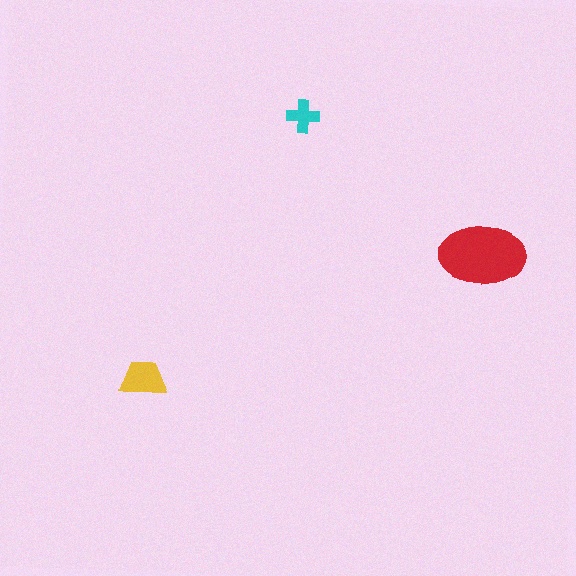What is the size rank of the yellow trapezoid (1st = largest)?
2nd.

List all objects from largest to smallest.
The red ellipse, the yellow trapezoid, the cyan cross.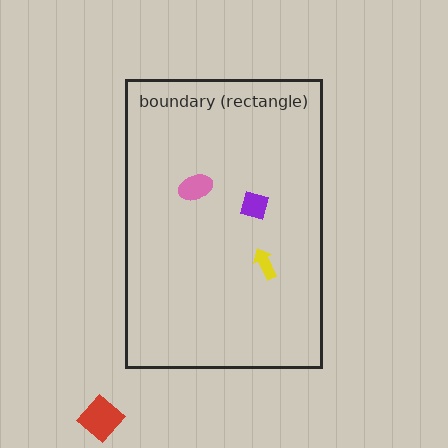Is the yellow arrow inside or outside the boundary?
Inside.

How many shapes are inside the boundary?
3 inside, 1 outside.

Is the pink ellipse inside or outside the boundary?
Inside.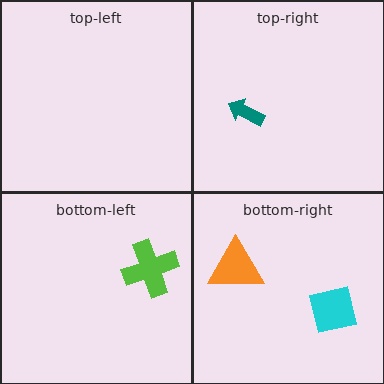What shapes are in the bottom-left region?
The lime cross.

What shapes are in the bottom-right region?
The cyan square, the orange triangle.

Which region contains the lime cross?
The bottom-left region.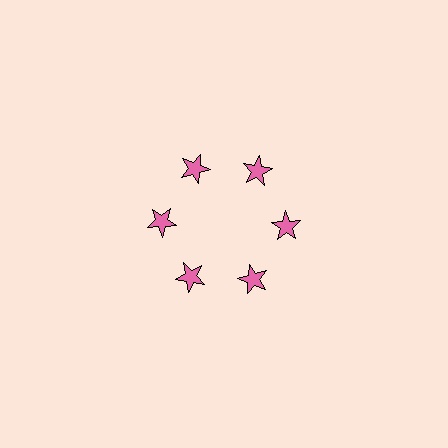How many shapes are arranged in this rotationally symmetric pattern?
There are 6 shapes, arranged in 6 groups of 1.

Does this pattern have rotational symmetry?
Yes, this pattern has 6-fold rotational symmetry. It looks the same after rotating 60 degrees around the center.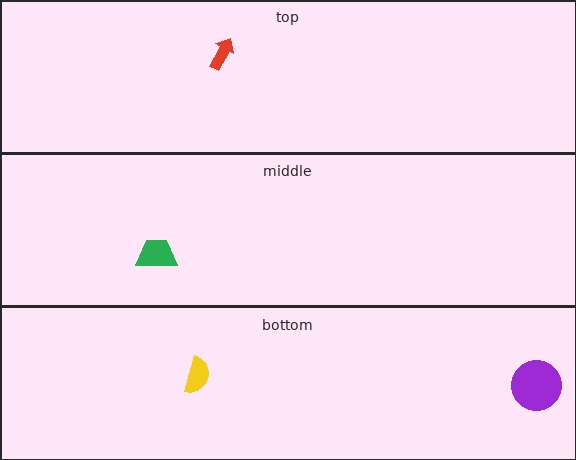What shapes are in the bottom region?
The purple circle, the yellow semicircle.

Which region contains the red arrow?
The top region.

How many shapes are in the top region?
1.